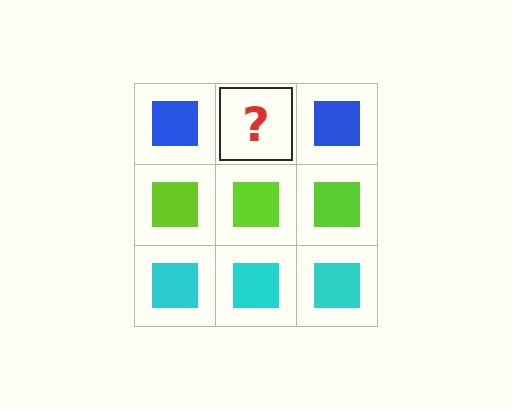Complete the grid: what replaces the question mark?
The question mark should be replaced with a blue square.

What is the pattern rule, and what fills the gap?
The rule is that each row has a consistent color. The gap should be filled with a blue square.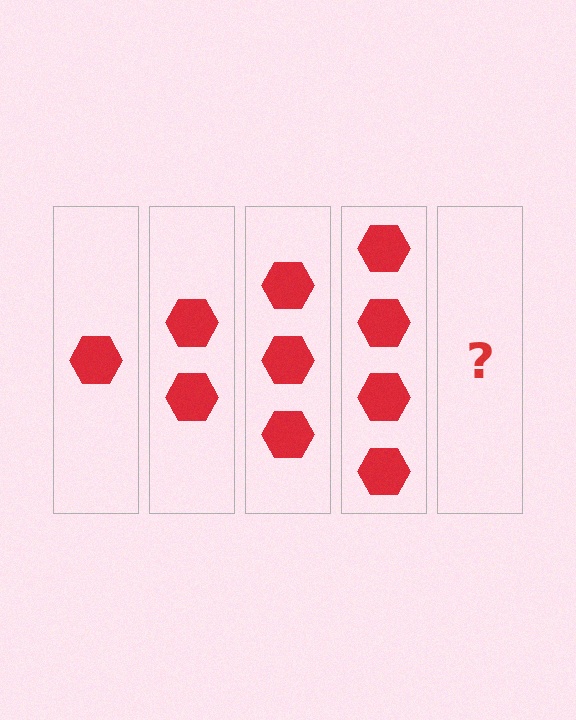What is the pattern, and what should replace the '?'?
The pattern is that each step adds one more hexagon. The '?' should be 5 hexagons.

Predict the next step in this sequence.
The next step is 5 hexagons.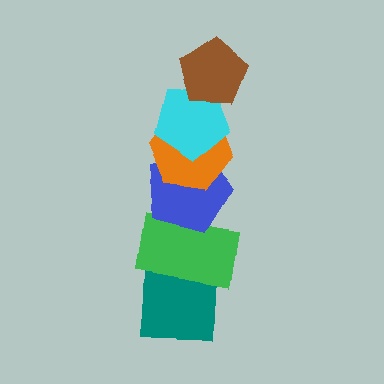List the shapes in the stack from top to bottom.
From top to bottom: the brown pentagon, the cyan pentagon, the orange hexagon, the blue pentagon, the green rectangle, the teal square.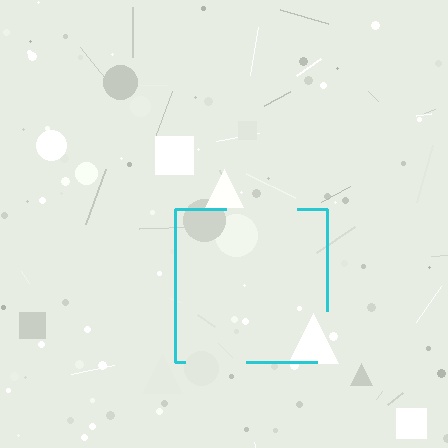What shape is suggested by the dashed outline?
The dashed outline suggests a square.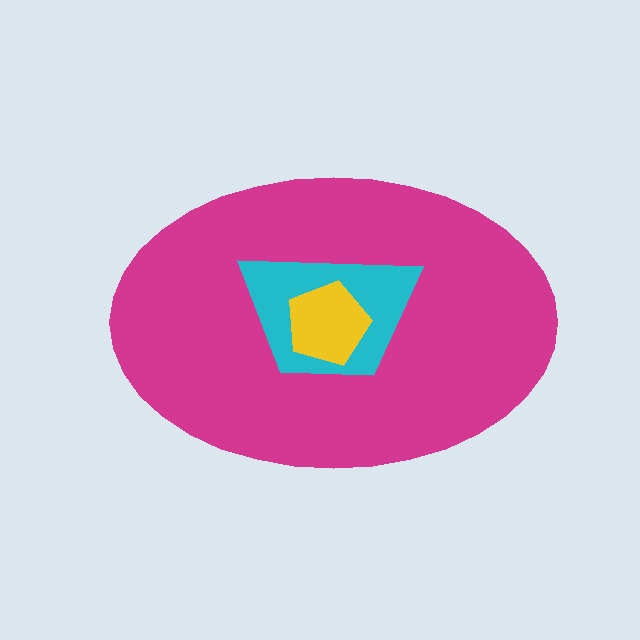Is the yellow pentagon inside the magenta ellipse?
Yes.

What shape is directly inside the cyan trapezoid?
The yellow pentagon.